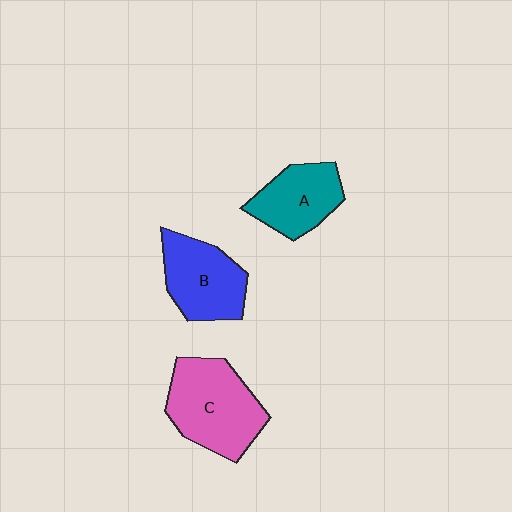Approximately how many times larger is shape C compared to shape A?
Approximately 1.4 times.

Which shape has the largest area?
Shape C (pink).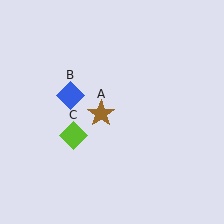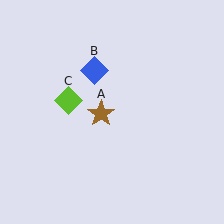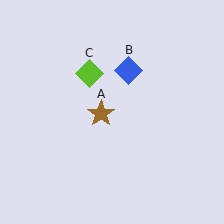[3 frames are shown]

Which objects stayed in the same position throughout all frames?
Brown star (object A) remained stationary.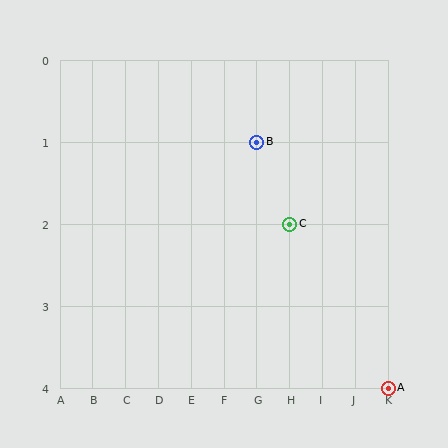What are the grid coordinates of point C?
Point C is at grid coordinates (H, 2).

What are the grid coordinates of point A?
Point A is at grid coordinates (K, 4).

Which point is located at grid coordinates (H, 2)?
Point C is at (H, 2).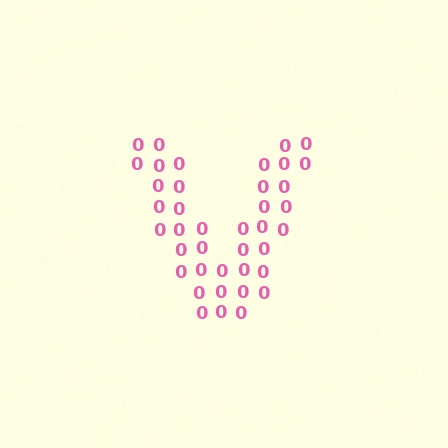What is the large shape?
The large shape is the letter V.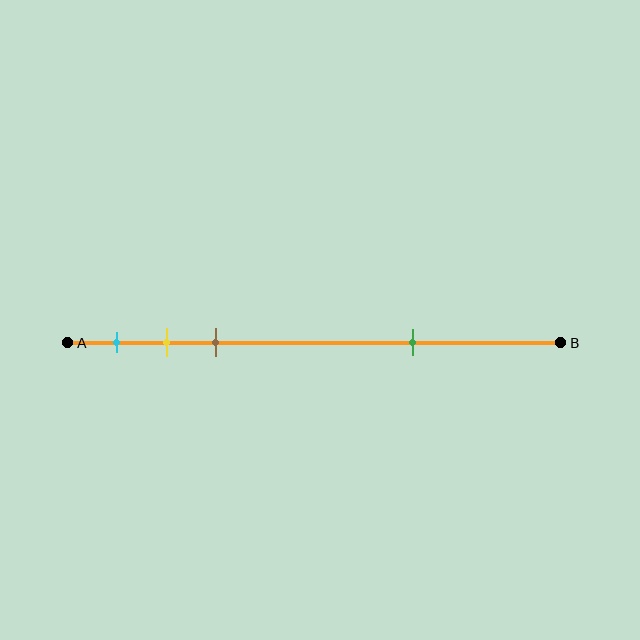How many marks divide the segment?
There are 4 marks dividing the segment.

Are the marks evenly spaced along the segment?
No, the marks are not evenly spaced.